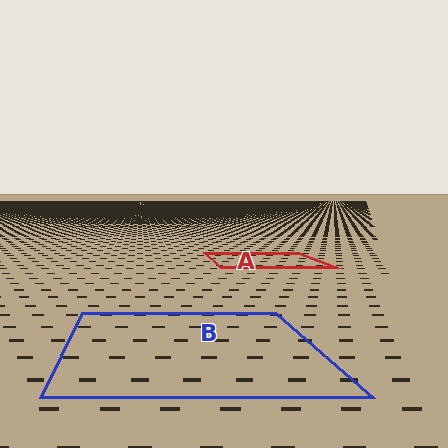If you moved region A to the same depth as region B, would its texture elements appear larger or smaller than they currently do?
They would appear larger. At a closer depth, the same texture elements are projected at a bigger on-screen size.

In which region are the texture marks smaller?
The texture marks are smaller in region A, because it is farther away.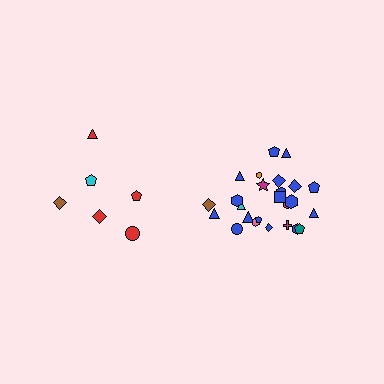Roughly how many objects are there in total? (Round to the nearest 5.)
Roughly 30 objects in total.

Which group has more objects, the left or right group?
The right group.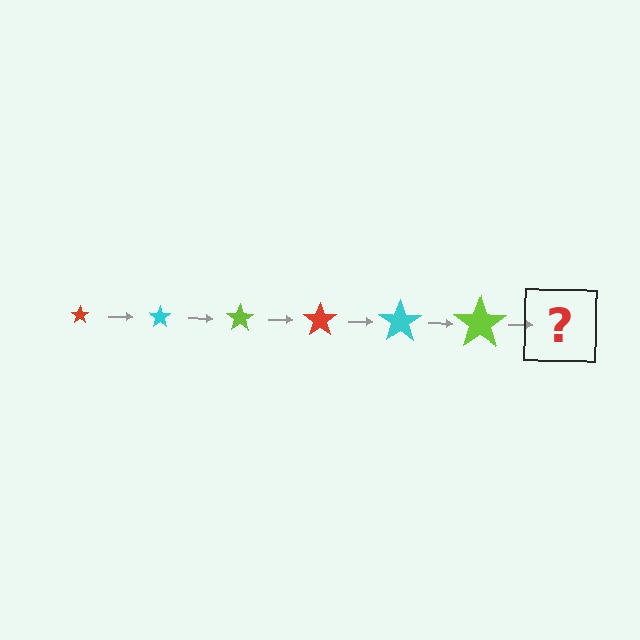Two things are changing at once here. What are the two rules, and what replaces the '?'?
The two rules are that the star grows larger each step and the color cycles through red, cyan, and lime. The '?' should be a red star, larger than the previous one.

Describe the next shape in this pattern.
It should be a red star, larger than the previous one.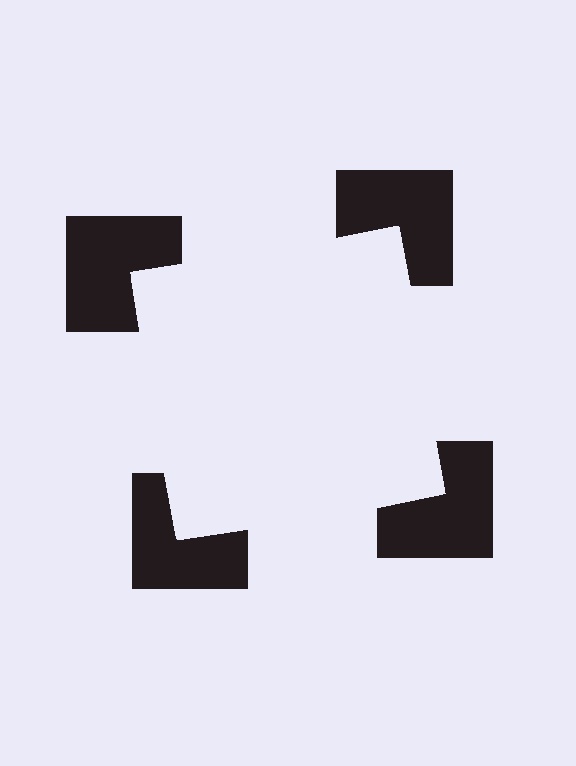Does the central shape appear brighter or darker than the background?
It typically appears slightly brighter than the background, even though no actual brightness change is drawn.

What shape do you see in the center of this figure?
An illusory square — its edges are inferred from the aligned wedge cuts in the notched squares, not physically drawn.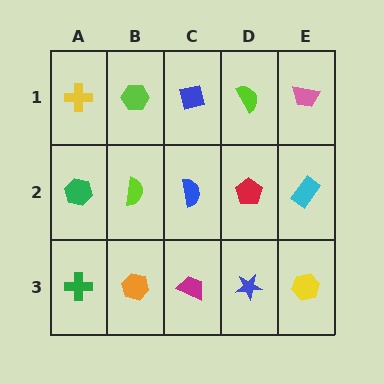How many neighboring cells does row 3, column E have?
2.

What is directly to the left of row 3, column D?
A magenta trapezoid.